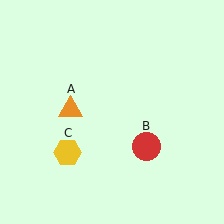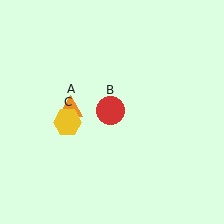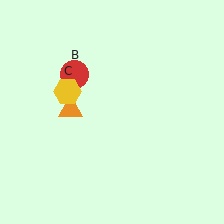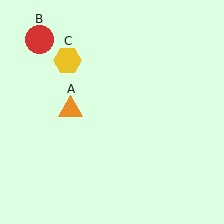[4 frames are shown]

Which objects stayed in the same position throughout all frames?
Orange triangle (object A) remained stationary.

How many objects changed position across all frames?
2 objects changed position: red circle (object B), yellow hexagon (object C).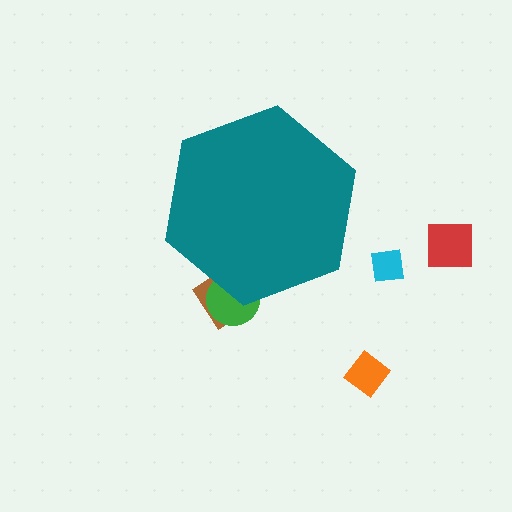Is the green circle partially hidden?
Yes, the green circle is partially hidden behind the teal hexagon.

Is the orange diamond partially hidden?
No, the orange diamond is fully visible.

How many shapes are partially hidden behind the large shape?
2 shapes are partially hidden.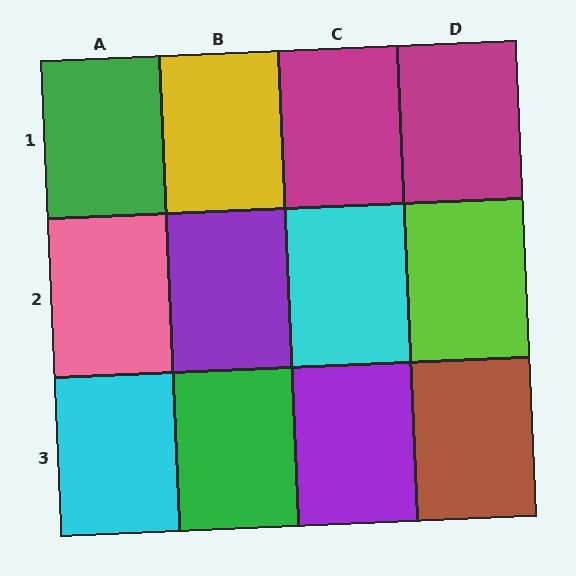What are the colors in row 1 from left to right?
Green, yellow, magenta, magenta.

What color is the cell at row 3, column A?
Cyan.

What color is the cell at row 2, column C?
Cyan.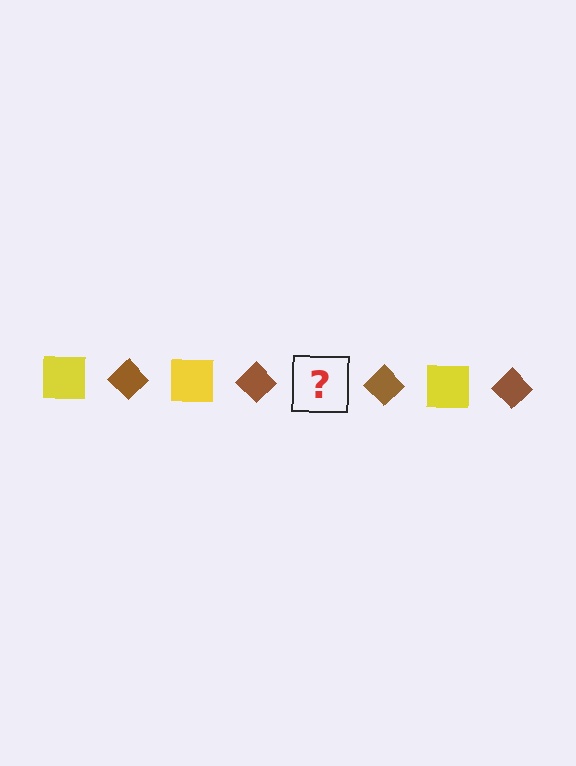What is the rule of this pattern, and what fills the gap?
The rule is that the pattern alternates between yellow square and brown diamond. The gap should be filled with a yellow square.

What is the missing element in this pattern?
The missing element is a yellow square.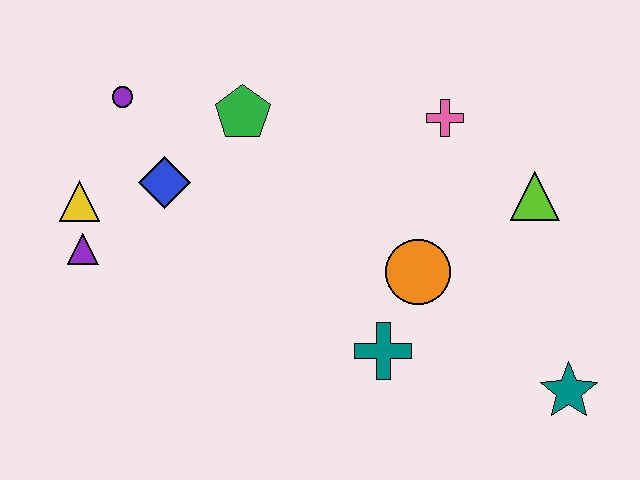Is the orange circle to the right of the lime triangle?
No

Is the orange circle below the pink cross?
Yes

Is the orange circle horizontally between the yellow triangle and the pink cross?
Yes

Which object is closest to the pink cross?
The lime triangle is closest to the pink cross.